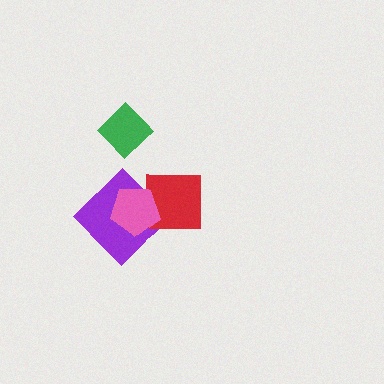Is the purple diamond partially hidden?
Yes, it is partially covered by another shape.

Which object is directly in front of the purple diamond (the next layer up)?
The red square is directly in front of the purple diamond.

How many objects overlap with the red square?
2 objects overlap with the red square.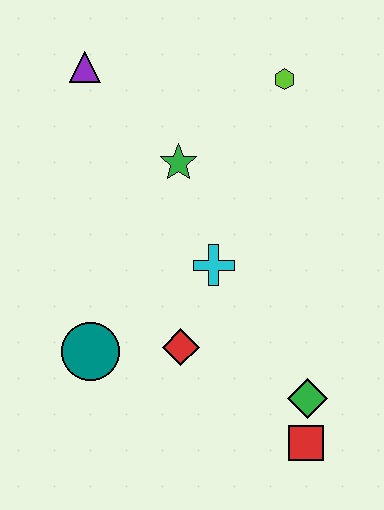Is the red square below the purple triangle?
Yes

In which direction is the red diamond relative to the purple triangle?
The red diamond is below the purple triangle.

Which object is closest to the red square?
The green diamond is closest to the red square.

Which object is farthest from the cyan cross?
The purple triangle is farthest from the cyan cross.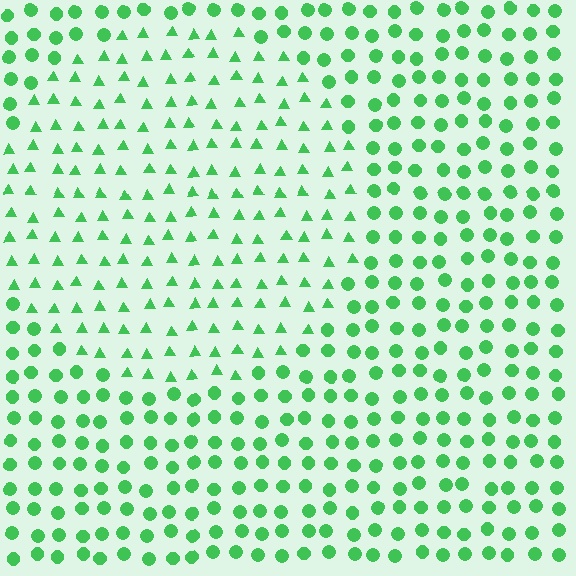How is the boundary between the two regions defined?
The boundary is defined by a change in element shape: triangles inside vs. circles outside. All elements share the same color and spacing.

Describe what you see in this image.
The image is filled with small green elements arranged in a uniform grid. A circle-shaped region contains triangles, while the surrounding area contains circles. The boundary is defined purely by the change in element shape.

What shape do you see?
I see a circle.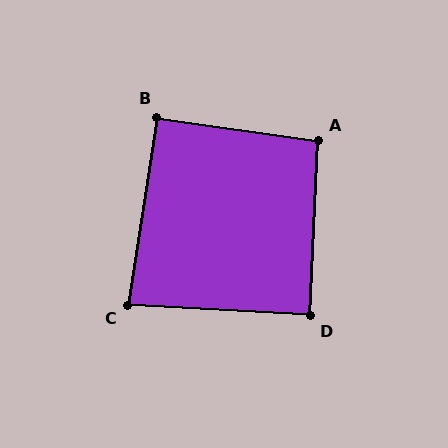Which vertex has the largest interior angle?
A, at approximately 96 degrees.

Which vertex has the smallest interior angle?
C, at approximately 84 degrees.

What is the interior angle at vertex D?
Approximately 89 degrees (approximately right).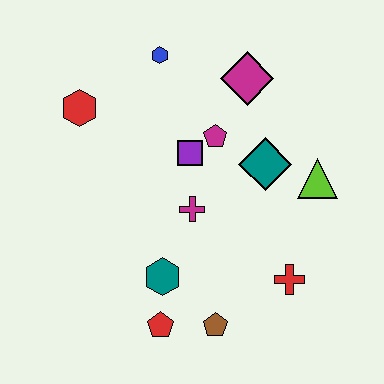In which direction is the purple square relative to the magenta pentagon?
The purple square is to the left of the magenta pentagon.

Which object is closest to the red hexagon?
The blue hexagon is closest to the red hexagon.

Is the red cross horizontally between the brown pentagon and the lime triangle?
Yes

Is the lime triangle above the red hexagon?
No